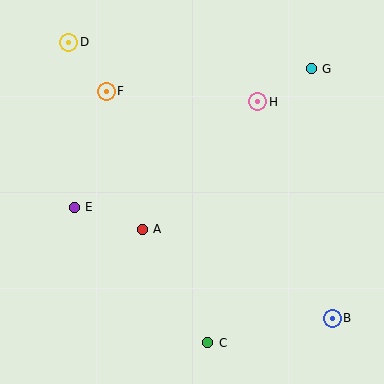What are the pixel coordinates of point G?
Point G is at (311, 69).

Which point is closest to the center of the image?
Point A at (142, 229) is closest to the center.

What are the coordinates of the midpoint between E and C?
The midpoint between E and C is at (141, 275).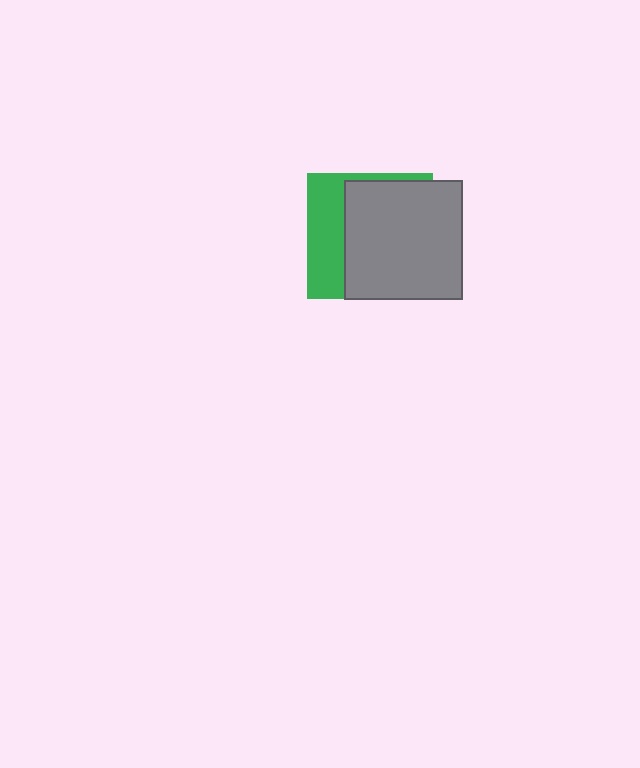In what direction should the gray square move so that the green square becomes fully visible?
The gray square should move right. That is the shortest direction to clear the overlap and leave the green square fully visible.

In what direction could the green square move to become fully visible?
The green square could move left. That would shift it out from behind the gray square entirely.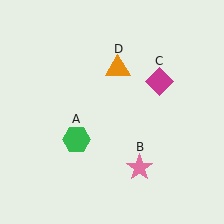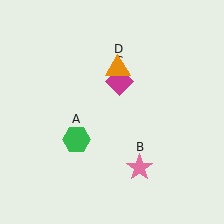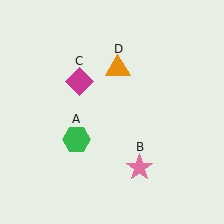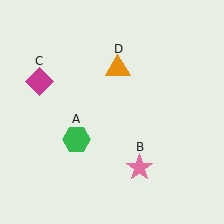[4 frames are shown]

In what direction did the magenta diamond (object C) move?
The magenta diamond (object C) moved left.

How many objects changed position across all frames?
1 object changed position: magenta diamond (object C).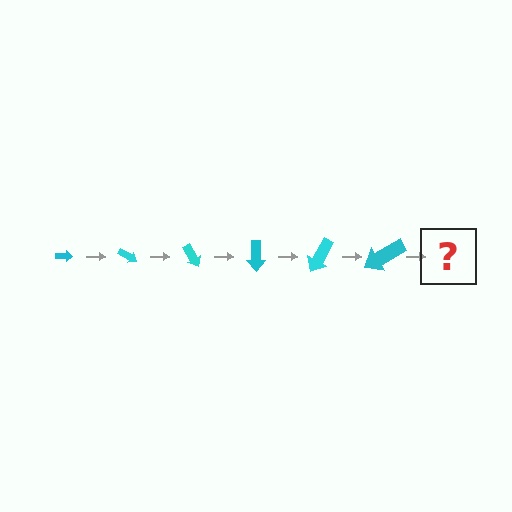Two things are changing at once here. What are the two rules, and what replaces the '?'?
The two rules are that the arrow grows larger each step and it rotates 30 degrees each step. The '?' should be an arrow, larger than the previous one and rotated 180 degrees from the start.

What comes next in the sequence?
The next element should be an arrow, larger than the previous one and rotated 180 degrees from the start.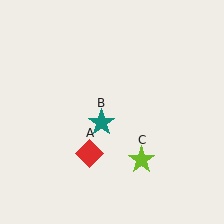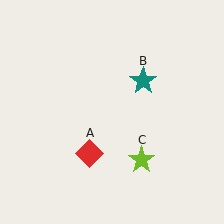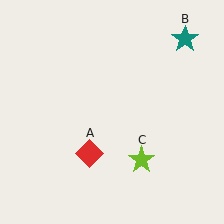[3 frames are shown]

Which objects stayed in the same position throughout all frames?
Red diamond (object A) and lime star (object C) remained stationary.